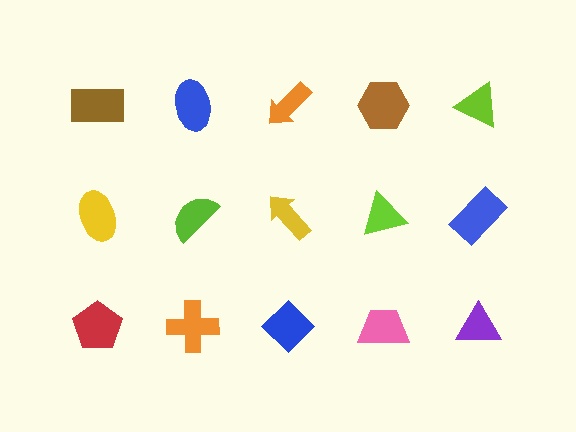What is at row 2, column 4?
A lime triangle.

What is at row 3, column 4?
A pink trapezoid.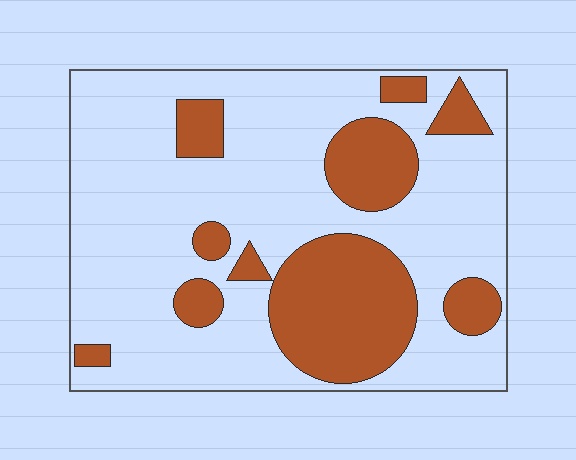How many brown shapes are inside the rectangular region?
10.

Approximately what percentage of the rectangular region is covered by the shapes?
Approximately 25%.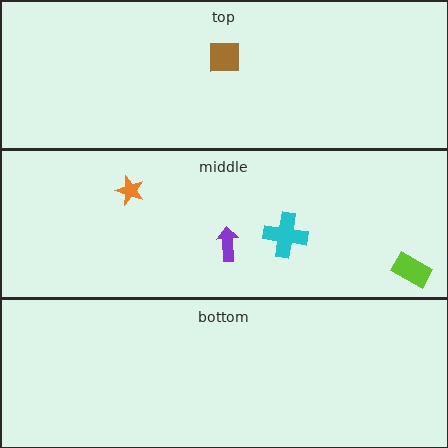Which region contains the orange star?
The middle region.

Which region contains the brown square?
The top region.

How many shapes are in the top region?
1.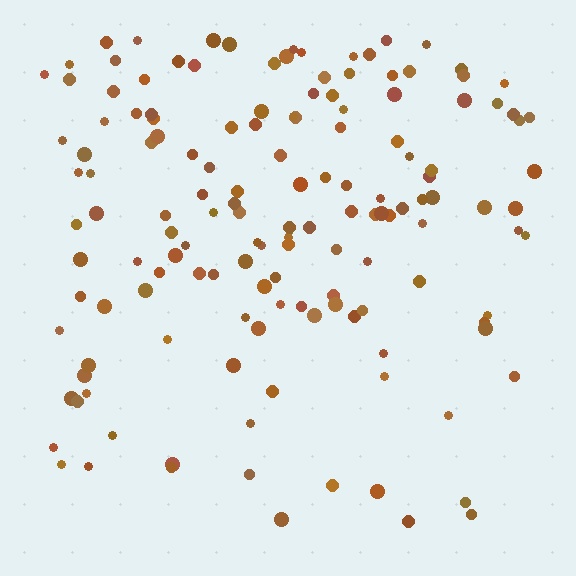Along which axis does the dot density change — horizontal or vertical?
Vertical.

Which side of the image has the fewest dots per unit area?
The bottom.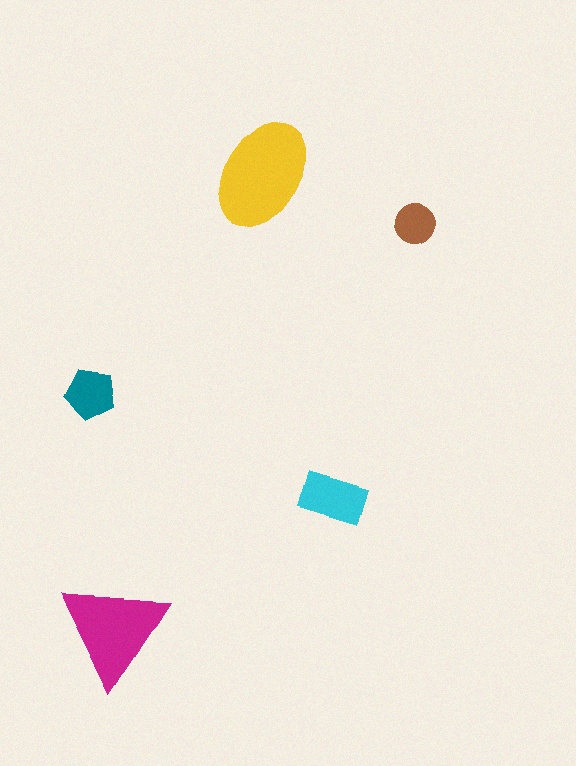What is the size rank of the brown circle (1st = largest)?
5th.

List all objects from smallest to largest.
The brown circle, the teal pentagon, the cyan rectangle, the magenta triangle, the yellow ellipse.